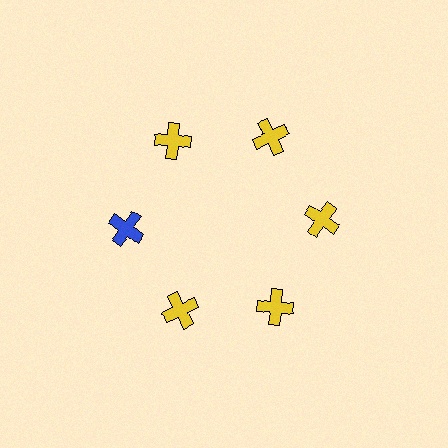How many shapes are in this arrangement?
There are 6 shapes arranged in a ring pattern.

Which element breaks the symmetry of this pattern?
The blue cross at roughly the 9 o'clock position breaks the symmetry. All other shapes are yellow crosses.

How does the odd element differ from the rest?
It has a different color: blue instead of yellow.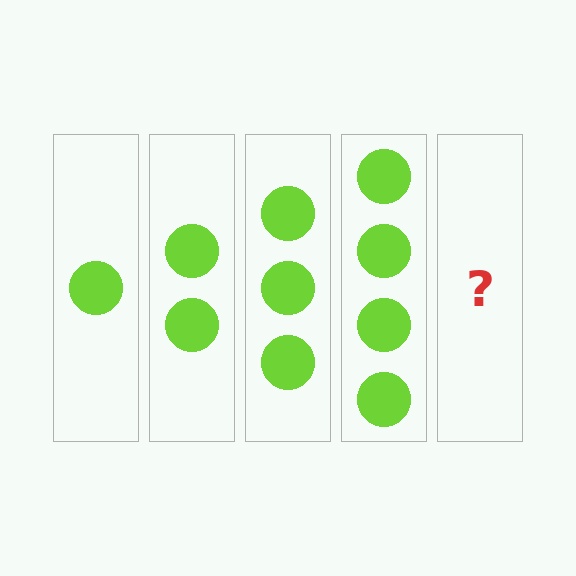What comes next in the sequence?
The next element should be 5 circles.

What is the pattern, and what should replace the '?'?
The pattern is that each step adds one more circle. The '?' should be 5 circles.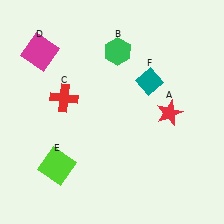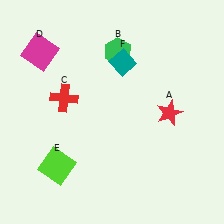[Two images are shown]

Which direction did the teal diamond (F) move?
The teal diamond (F) moved left.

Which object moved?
The teal diamond (F) moved left.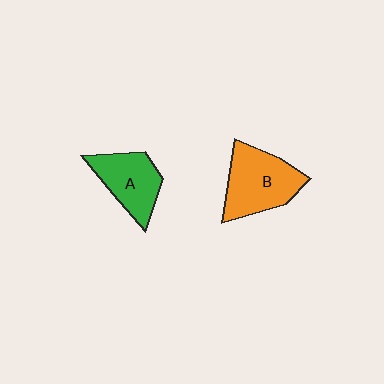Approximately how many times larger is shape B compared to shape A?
Approximately 1.3 times.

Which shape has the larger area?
Shape B (orange).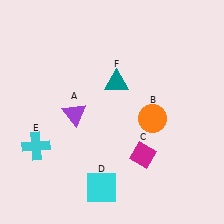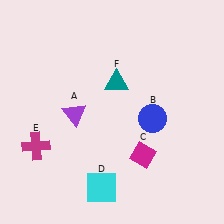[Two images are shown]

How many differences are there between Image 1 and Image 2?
There are 2 differences between the two images.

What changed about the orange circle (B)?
In Image 1, B is orange. In Image 2, it changed to blue.